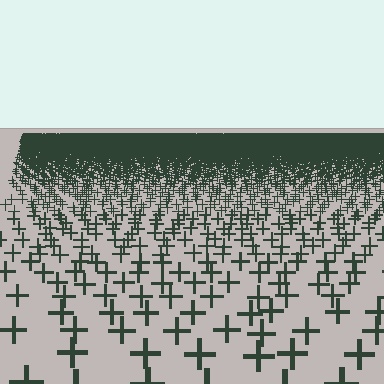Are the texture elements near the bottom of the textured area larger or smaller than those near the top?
Larger. Near the bottom, elements are closer to the viewer and appear at a bigger on-screen size.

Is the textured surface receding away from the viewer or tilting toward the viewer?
The surface is receding away from the viewer. Texture elements get smaller and denser toward the top.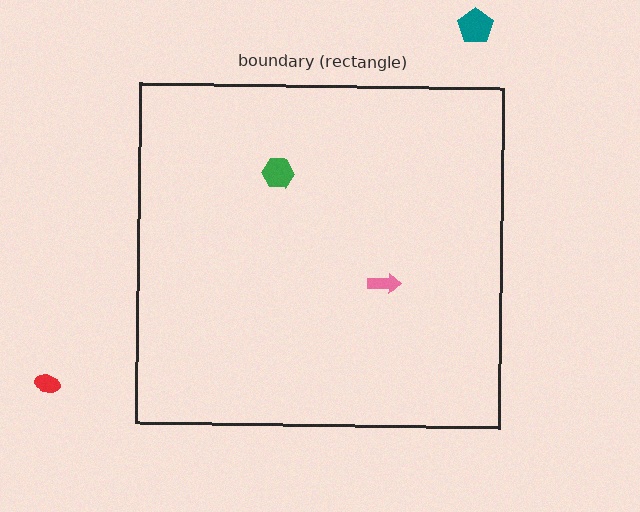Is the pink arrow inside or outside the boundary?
Inside.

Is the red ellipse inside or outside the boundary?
Outside.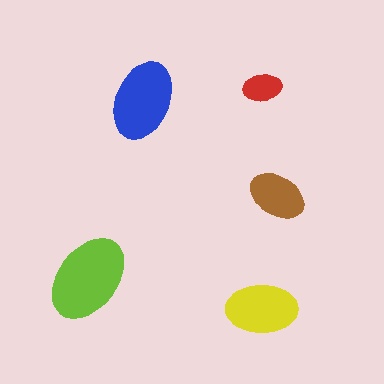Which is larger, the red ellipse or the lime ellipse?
The lime one.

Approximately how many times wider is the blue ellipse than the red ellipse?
About 2 times wider.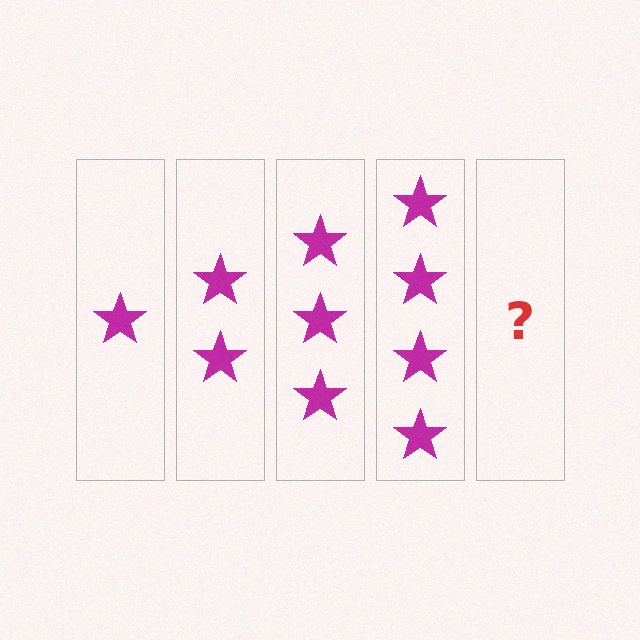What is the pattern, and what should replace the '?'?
The pattern is that each step adds one more star. The '?' should be 5 stars.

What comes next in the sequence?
The next element should be 5 stars.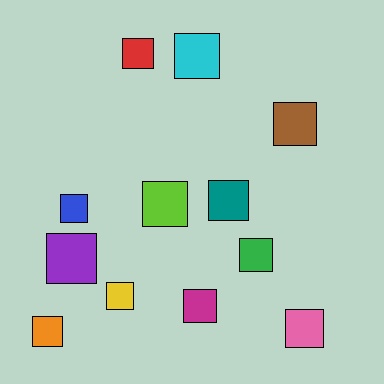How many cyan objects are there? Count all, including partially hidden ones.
There is 1 cyan object.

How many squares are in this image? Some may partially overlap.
There are 12 squares.